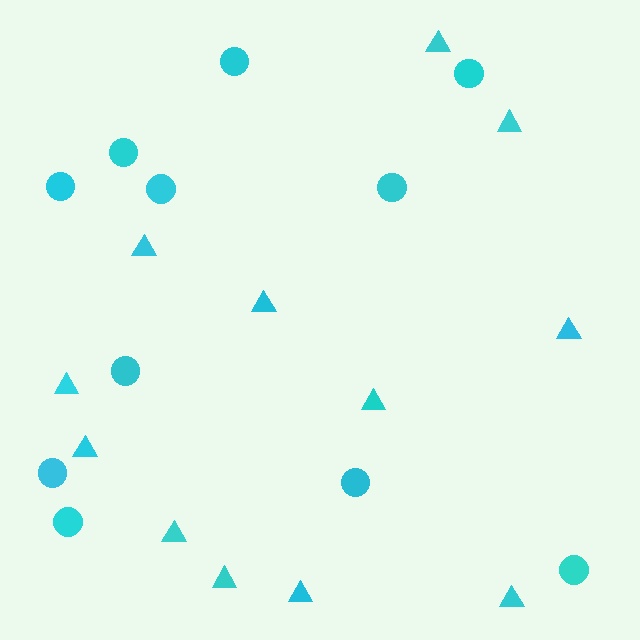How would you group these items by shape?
There are 2 groups: one group of triangles (12) and one group of circles (11).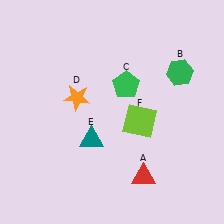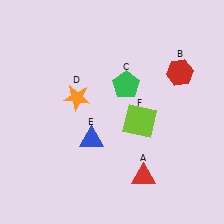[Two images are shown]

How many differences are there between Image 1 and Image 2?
There are 2 differences between the two images.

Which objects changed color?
B changed from green to red. E changed from teal to blue.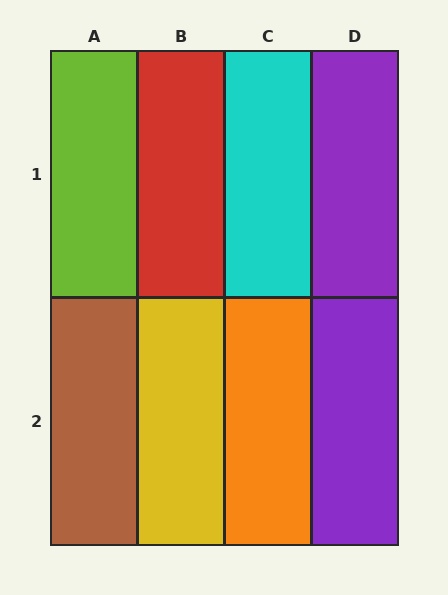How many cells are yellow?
1 cell is yellow.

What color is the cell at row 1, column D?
Purple.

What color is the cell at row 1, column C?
Cyan.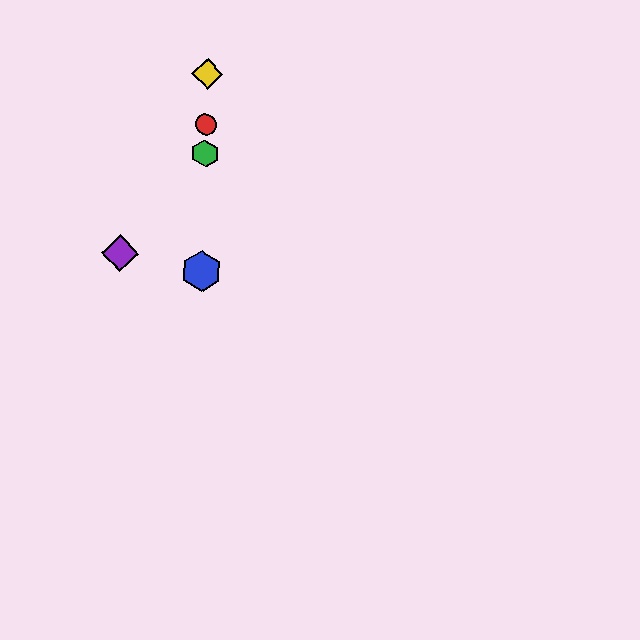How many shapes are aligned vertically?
4 shapes (the red circle, the blue hexagon, the green hexagon, the yellow diamond) are aligned vertically.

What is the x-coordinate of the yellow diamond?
The yellow diamond is at x≈207.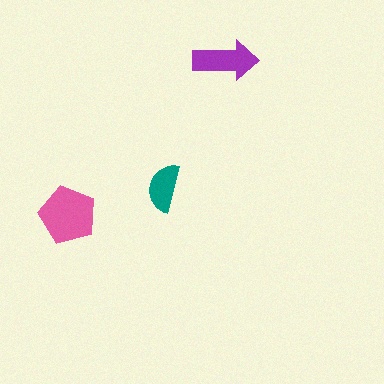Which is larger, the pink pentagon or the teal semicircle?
The pink pentagon.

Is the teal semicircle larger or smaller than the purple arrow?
Smaller.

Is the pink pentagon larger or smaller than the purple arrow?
Larger.